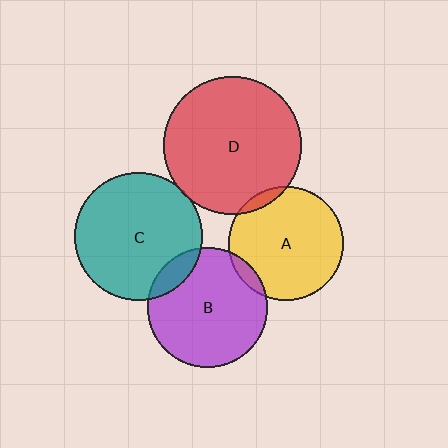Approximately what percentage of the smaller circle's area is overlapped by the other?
Approximately 5%.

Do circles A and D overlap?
Yes.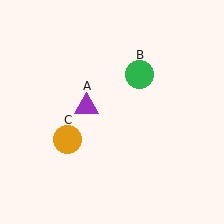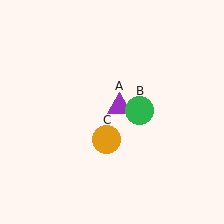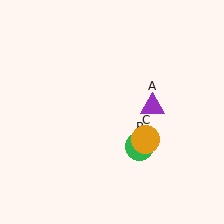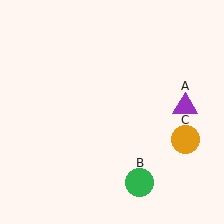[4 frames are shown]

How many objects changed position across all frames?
3 objects changed position: purple triangle (object A), green circle (object B), orange circle (object C).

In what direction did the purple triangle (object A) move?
The purple triangle (object A) moved right.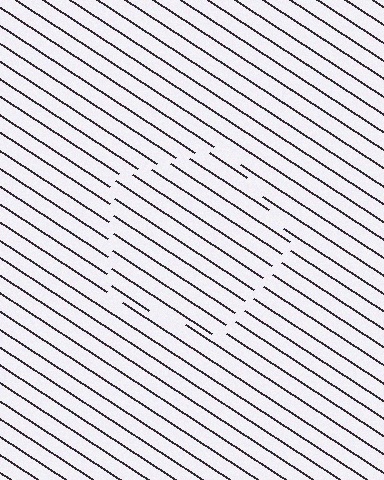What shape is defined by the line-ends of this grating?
An illusory pentagon. The interior of the shape contains the same grating, shifted by half a period — the contour is defined by the phase discontinuity where line-ends from the inner and outer gratings abut.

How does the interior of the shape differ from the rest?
The interior of the shape contains the same grating, shifted by half a period — the contour is defined by the phase discontinuity where line-ends from the inner and outer gratings abut.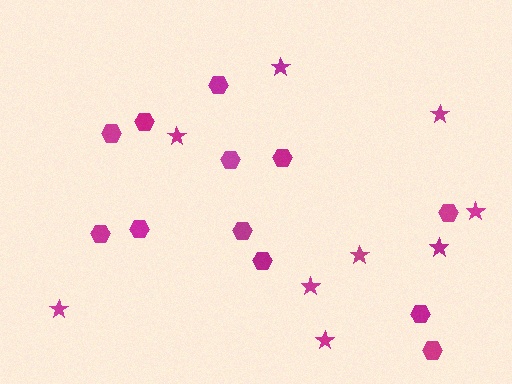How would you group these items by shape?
There are 2 groups: one group of hexagons (12) and one group of stars (9).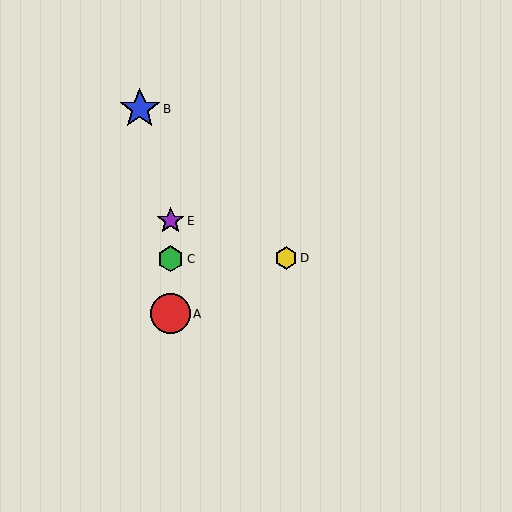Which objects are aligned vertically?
Objects A, C, E are aligned vertically.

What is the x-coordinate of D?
Object D is at x≈286.